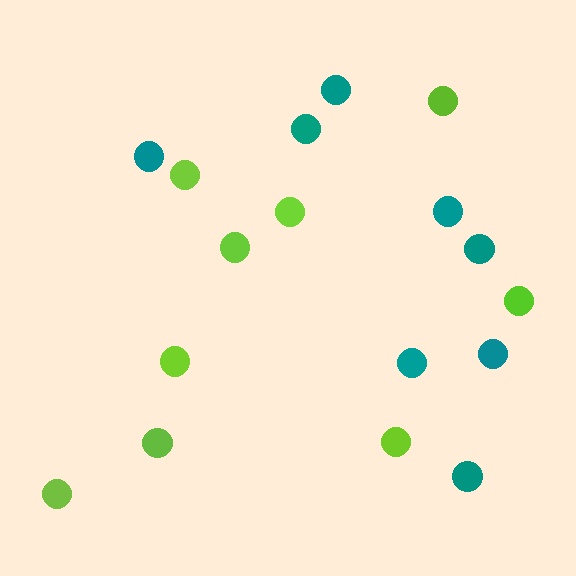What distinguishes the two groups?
There are 2 groups: one group of teal circles (8) and one group of lime circles (9).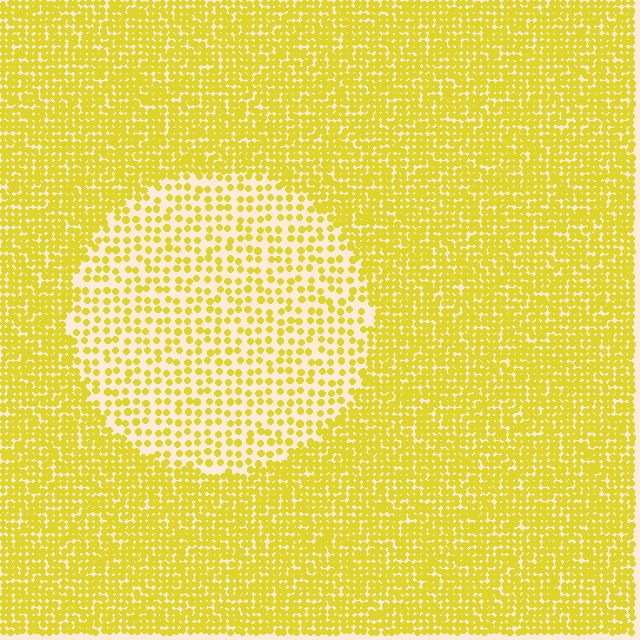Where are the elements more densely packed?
The elements are more densely packed outside the circle boundary.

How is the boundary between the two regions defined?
The boundary is defined by a change in element density (approximately 2.3x ratio). All elements are the same color, size, and shape.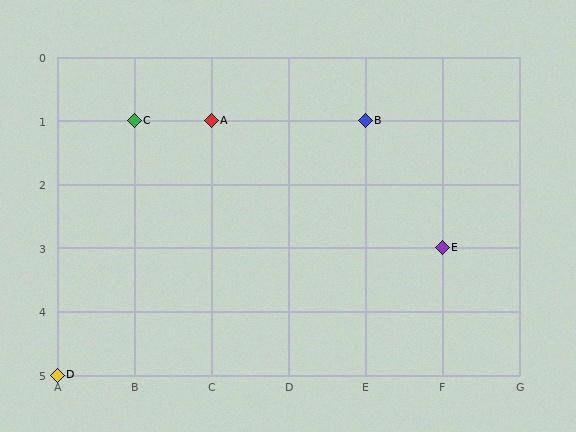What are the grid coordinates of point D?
Point D is at grid coordinates (A, 5).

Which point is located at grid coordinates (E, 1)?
Point B is at (E, 1).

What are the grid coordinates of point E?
Point E is at grid coordinates (F, 3).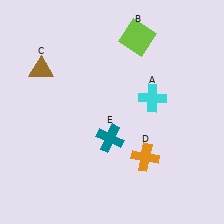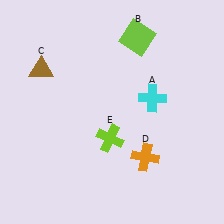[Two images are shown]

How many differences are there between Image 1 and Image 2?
There is 1 difference between the two images.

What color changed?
The cross (E) changed from teal in Image 1 to lime in Image 2.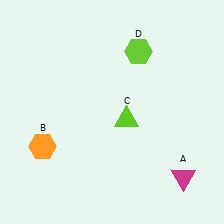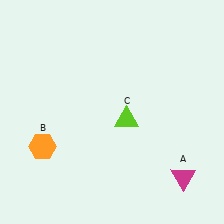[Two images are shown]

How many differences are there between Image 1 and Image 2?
There is 1 difference between the two images.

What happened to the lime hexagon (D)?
The lime hexagon (D) was removed in Image 2. It was in the top-right area of Image 1.